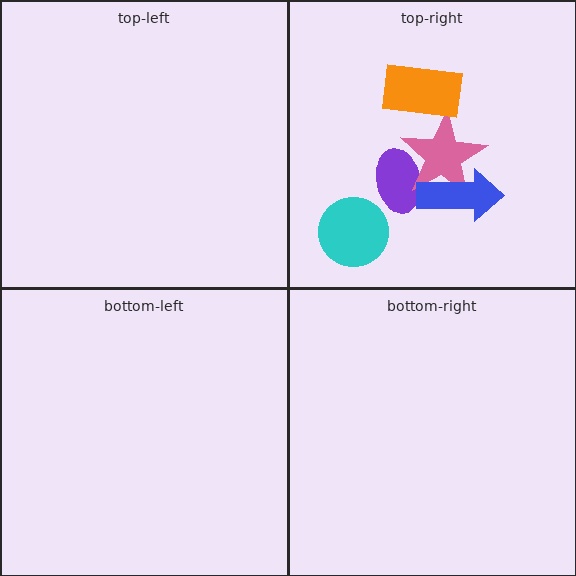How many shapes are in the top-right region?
5.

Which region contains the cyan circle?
The top-right region.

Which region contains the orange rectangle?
The top-right region.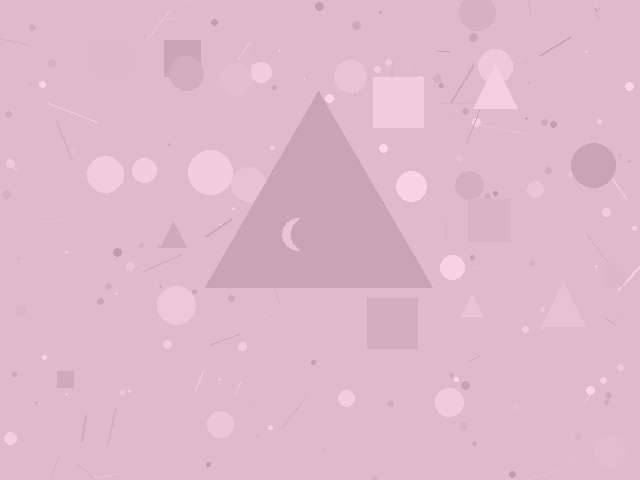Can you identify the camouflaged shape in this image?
The camouflaged shape is a triangle.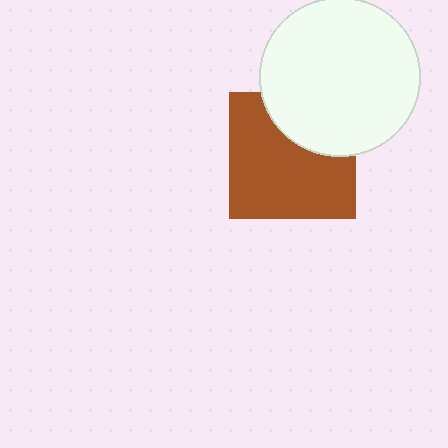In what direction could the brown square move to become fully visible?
The brown square could move down. That would shift it out from behind the white circle entirely.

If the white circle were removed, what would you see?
You would see the complete brown square.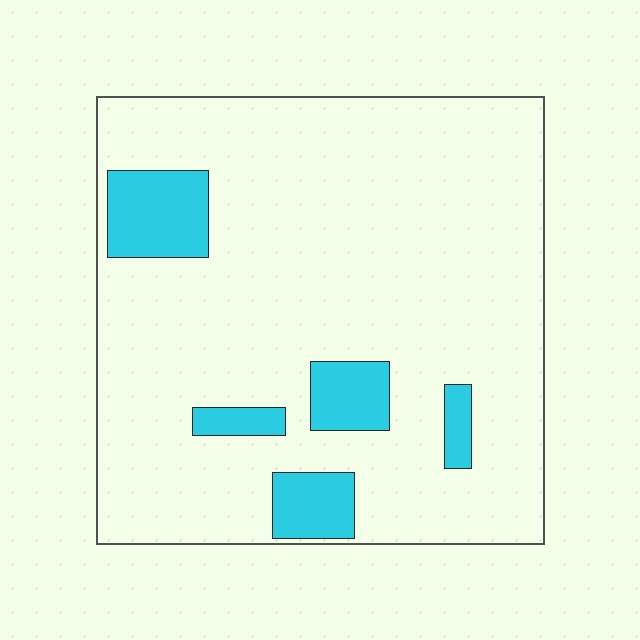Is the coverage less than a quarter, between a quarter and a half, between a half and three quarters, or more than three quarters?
Less than a quarter.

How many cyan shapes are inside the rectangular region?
5.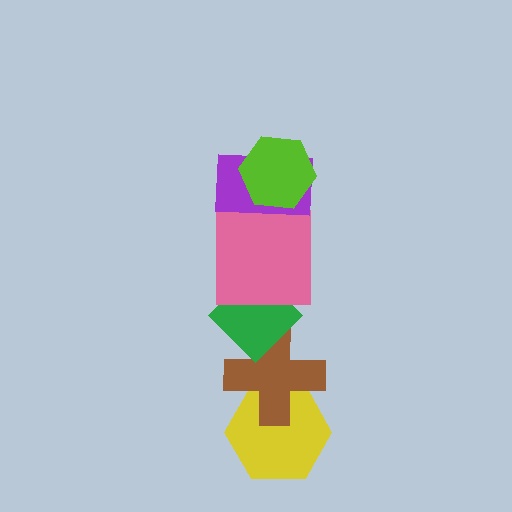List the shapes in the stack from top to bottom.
From top to bottom: the lime hexagon, the purple rectangle, the pink square, the green diamond, the brown cross, the yellow hexagon.